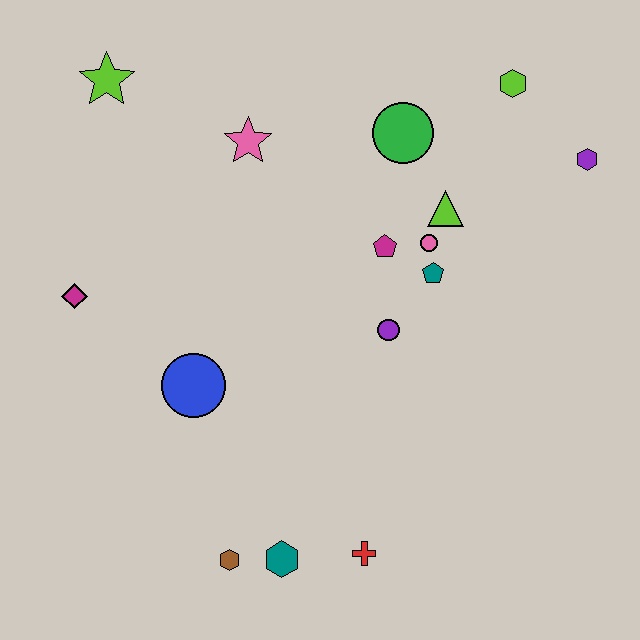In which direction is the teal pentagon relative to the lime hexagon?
The teal pentagon is below the lime hexagon.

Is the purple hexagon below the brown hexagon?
No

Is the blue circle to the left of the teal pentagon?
Yes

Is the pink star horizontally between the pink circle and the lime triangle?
No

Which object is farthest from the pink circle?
The brown hexagon is farthest from the pink circle.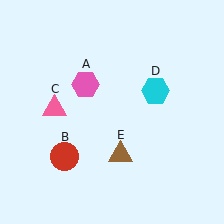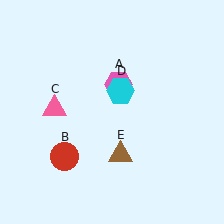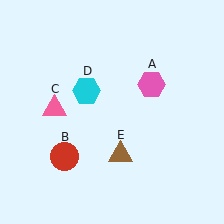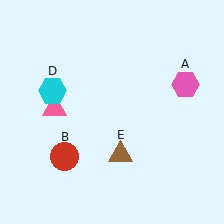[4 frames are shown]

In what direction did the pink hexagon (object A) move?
The pink hexagon (object A) moved right.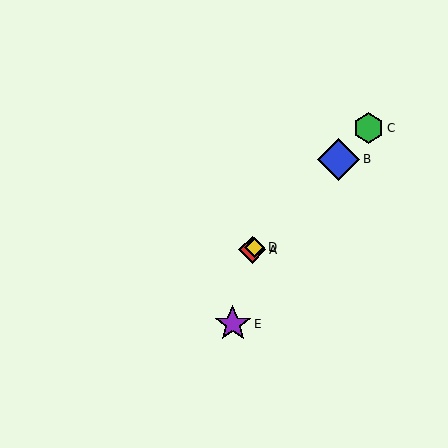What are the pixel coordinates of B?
Object B is at (339, 159).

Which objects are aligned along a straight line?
Objects A, B, C, D are aligned along a straight line.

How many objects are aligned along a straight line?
4 objects (A, B, C, D) are aligned along a straight line.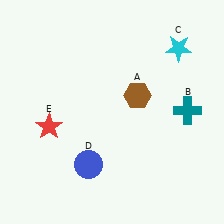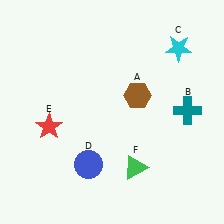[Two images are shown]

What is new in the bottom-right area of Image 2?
A green triangle (F) was added in the bottom-right area of Image 2.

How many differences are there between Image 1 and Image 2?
There is 1 difference between the two images.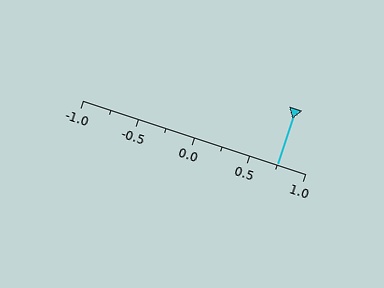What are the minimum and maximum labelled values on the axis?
The axis runs from -1.0 to 1.0.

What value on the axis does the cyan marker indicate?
The marker indicates approximately 0.75.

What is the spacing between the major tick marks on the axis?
The major ticks are spaced 0.5 apart.